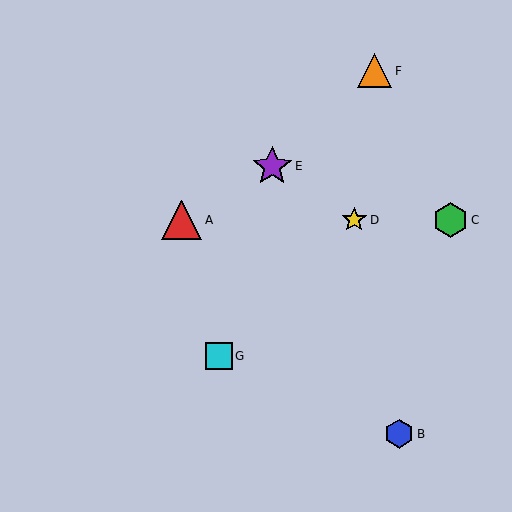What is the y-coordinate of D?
Object D is at y≈220.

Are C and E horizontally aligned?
No, C is at y≈220 and E is at y≈166.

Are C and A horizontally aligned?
Yes, both are at y≈220.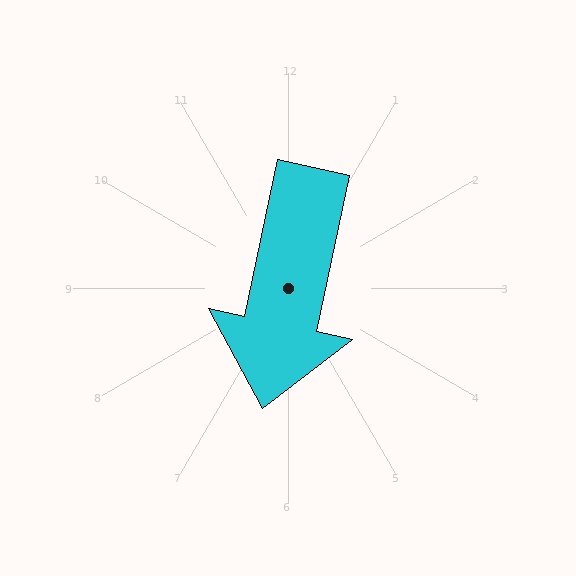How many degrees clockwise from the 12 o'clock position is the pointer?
Approximately 192 degrees.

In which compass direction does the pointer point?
South.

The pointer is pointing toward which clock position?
Roughly 6 o'clock.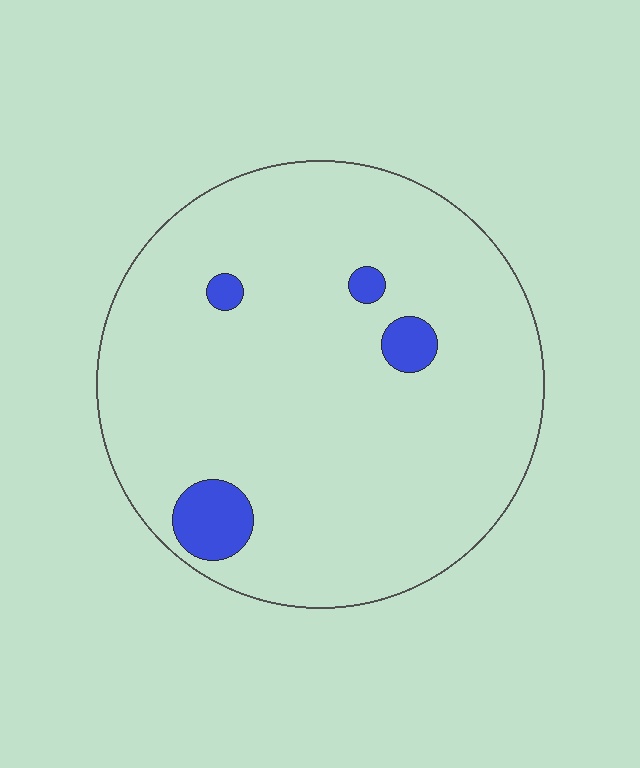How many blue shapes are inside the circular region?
4.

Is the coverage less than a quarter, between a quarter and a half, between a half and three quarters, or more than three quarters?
Less than a quarter.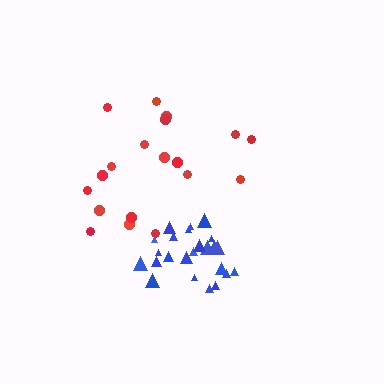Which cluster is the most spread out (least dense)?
Red.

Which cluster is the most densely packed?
Blue.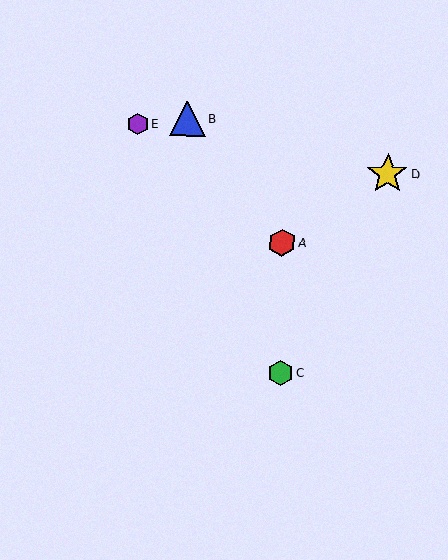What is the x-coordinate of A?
Object A is at x≈282.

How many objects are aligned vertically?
2 objects (A, C) are aligned vertically.